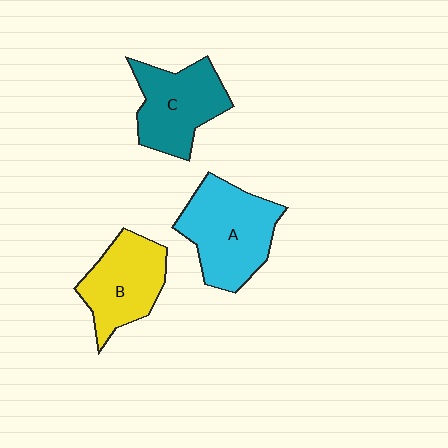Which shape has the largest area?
Shape A (cyan).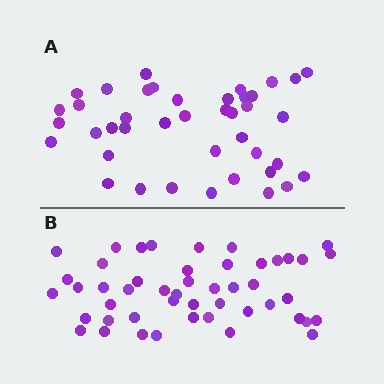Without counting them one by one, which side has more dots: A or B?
Region B (the bottom region) has more dots.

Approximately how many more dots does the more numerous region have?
Region B has roughly 8 or so more dots than region A.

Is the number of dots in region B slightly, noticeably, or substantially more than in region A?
Region B has only slightly more — the two regions are fairly close. The ratio is roughly 1.2 to 1.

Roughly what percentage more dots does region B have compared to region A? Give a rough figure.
About 15% more.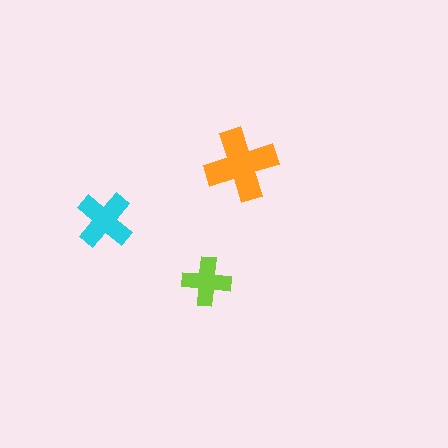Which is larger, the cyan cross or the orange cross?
The orange one.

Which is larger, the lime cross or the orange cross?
The orange one.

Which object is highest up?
The orange cross is topmost.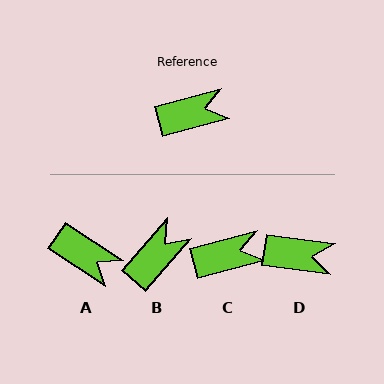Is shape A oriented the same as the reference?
No, it is off by about 49 degrees.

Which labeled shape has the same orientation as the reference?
C.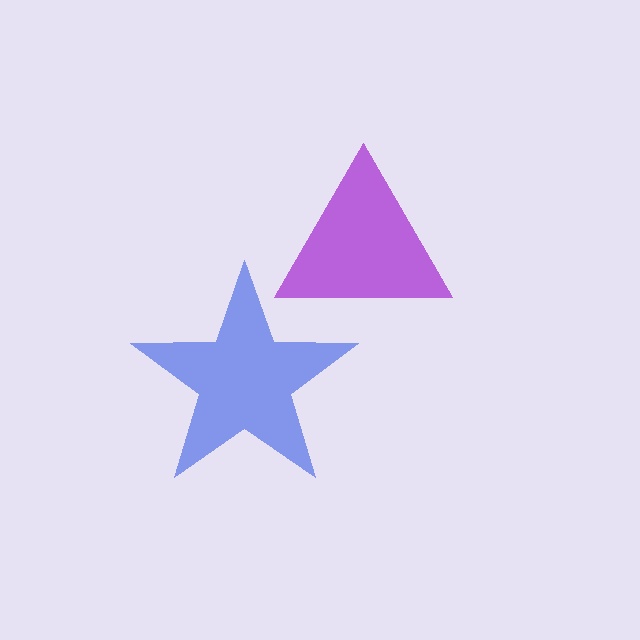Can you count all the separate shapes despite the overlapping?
Yes, there are 2 separate shapes.